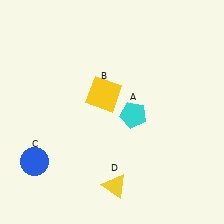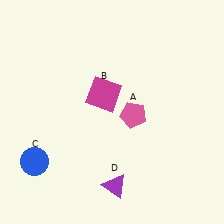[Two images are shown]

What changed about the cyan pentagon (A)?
In Image 1, A is cyan. In Image 2, it changed to pink.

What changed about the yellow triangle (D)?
In Image 1, D is yellow. In Image 2, it changed to purple.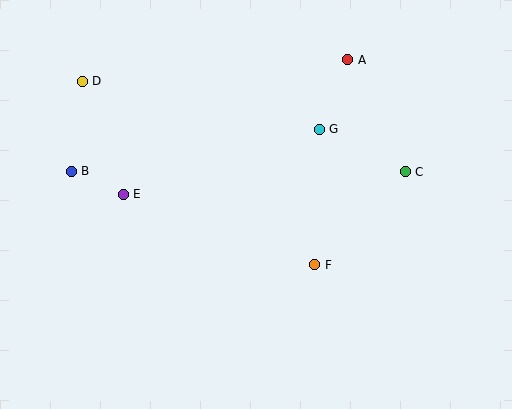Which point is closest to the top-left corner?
Point D is closest to the top-left corner.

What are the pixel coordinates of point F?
Point F is at (315, 265).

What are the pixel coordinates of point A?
Point A is at (348, 60).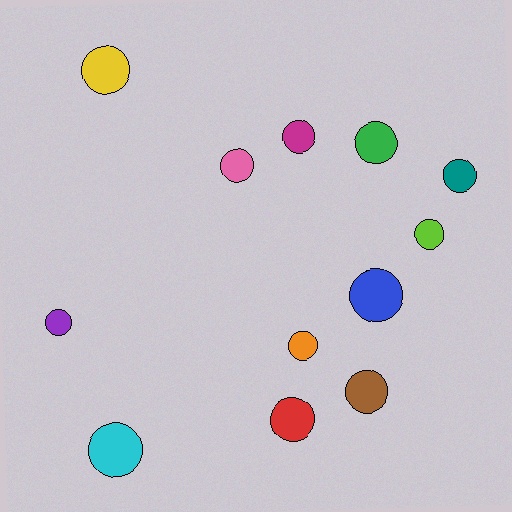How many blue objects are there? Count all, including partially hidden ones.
There is 1 blue object.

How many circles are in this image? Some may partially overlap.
There are 12 circles.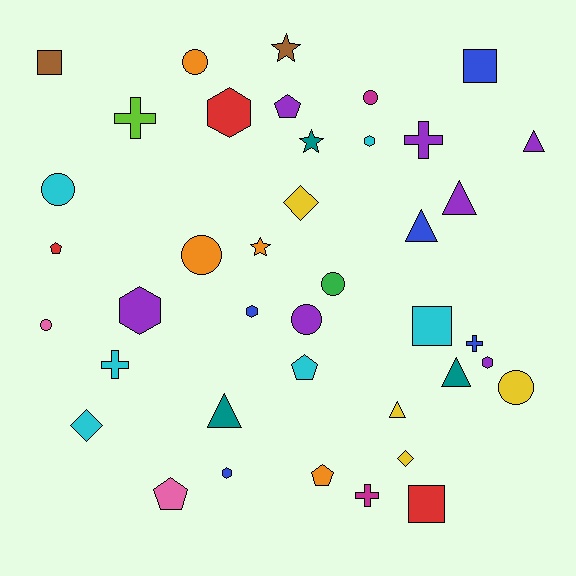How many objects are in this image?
There are 40 objects.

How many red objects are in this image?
There are 3 red objects.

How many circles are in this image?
There are 8 circles.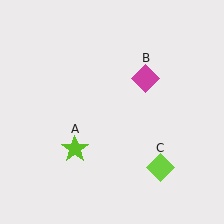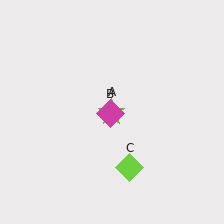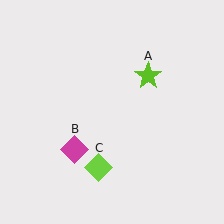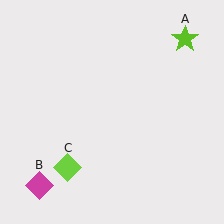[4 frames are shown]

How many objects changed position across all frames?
3 objects changed position: lime star (object A), magenta diamond (object B), lime diamond (object C).